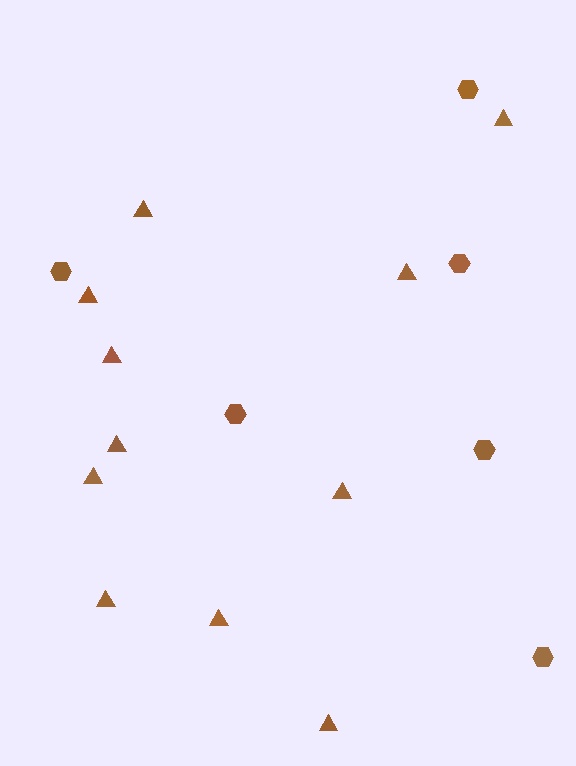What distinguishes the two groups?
There are 2 groups: one group of hexagons (6) and one group of triangles (11).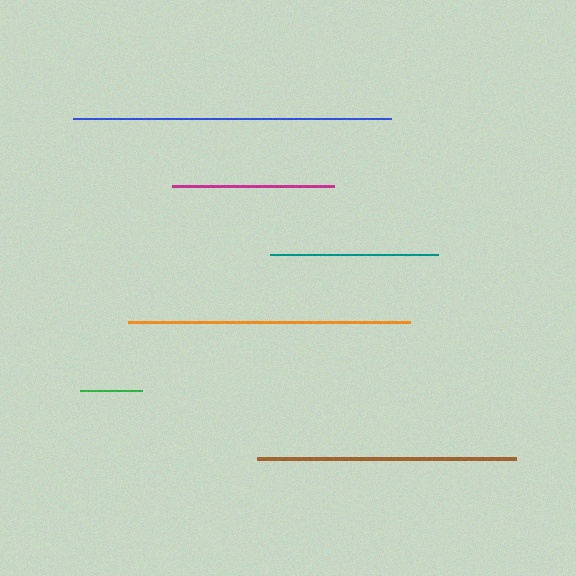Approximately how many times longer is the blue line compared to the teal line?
The blue line is approximately 1.9 times the length of the teal line.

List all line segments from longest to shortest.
From longest to shortest: blue, orange, brown, teal, magenta, green.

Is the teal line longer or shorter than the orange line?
The orange line is longer than the teal line.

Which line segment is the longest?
The blue line is the longest at approximately 318 pixels.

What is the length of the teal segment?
The teal segment is approximately 168 pixels long.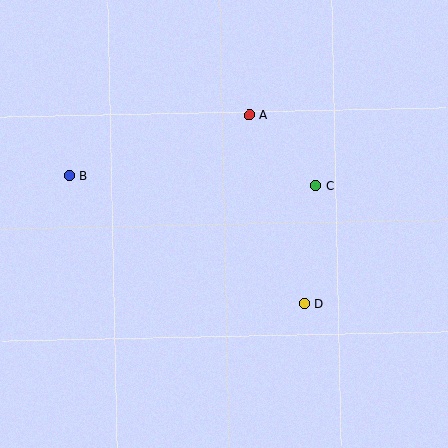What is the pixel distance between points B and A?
The distance between B and A is 190 pixels.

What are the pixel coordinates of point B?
Point B is at (69, 176).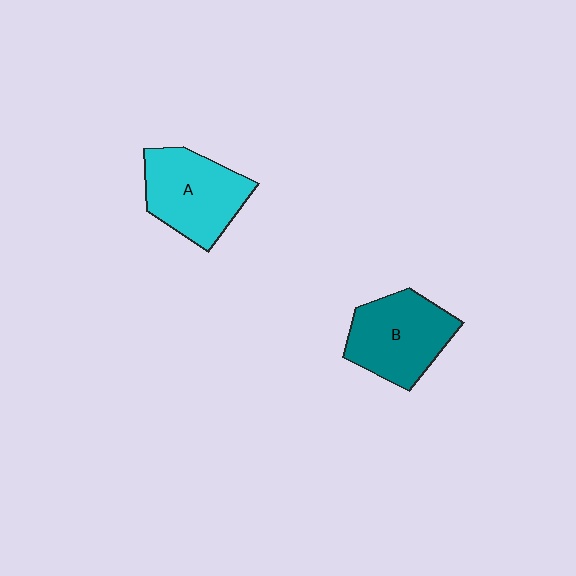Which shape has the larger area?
Shape A (cyan).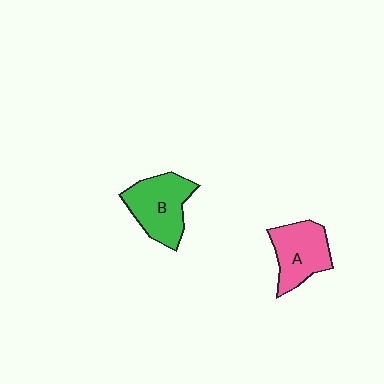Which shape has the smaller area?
Shape A (pink).